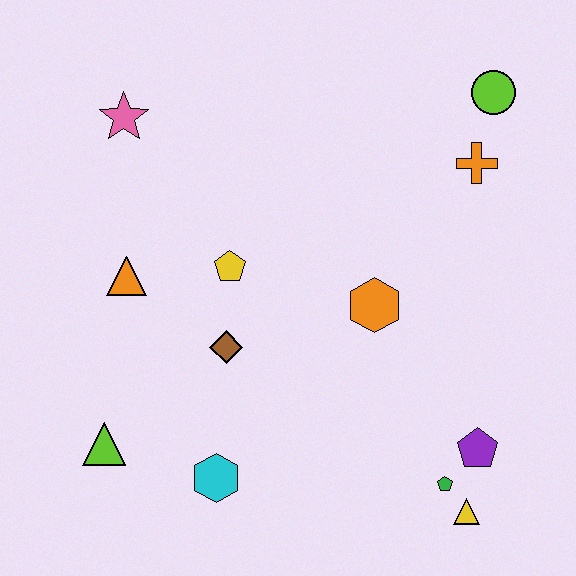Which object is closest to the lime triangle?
The cyan hexagon is closest to the lime triangle.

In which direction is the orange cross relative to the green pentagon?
The orange cross is above the green pentagon.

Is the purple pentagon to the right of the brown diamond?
Yes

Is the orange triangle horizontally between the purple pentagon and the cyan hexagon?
No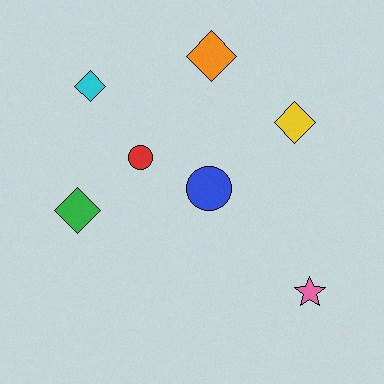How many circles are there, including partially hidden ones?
There are 2 circles.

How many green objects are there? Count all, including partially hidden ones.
There is 1 green object.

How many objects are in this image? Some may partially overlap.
There are 7 objects.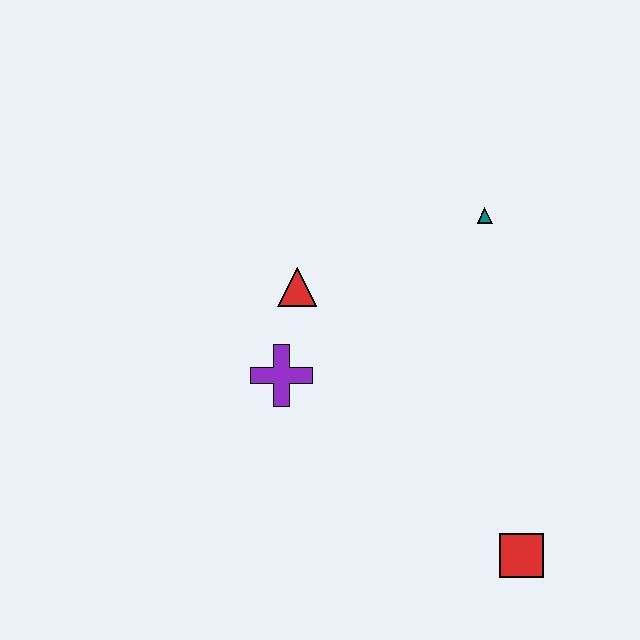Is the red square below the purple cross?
Yes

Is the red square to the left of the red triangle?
No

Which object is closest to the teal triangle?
The red triangle is closest to the teal triangle.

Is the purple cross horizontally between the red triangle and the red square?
No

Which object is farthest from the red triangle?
The red square is farthest from the red triangle.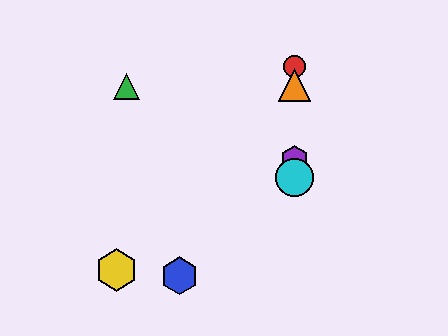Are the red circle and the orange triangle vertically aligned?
Yes, both are at x≈294.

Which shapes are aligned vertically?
The red circle, the purple hexagon, the orange triangle, the cyan circle are aligned vertically.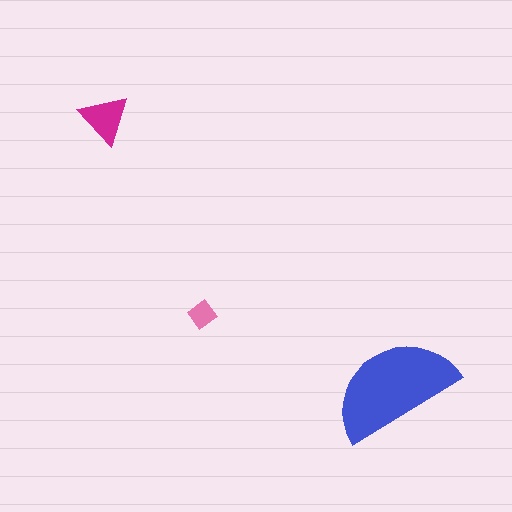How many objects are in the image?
There are 3 objects in the image.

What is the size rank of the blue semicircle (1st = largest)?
1st.